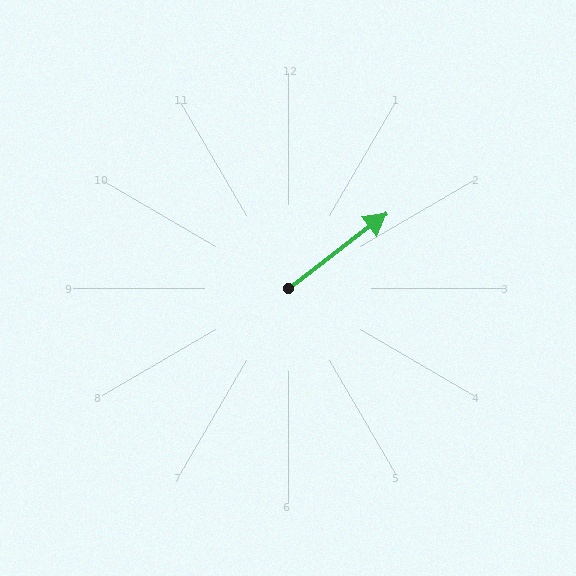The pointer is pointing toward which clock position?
Roughly 2 o'clock.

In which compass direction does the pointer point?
Northeast.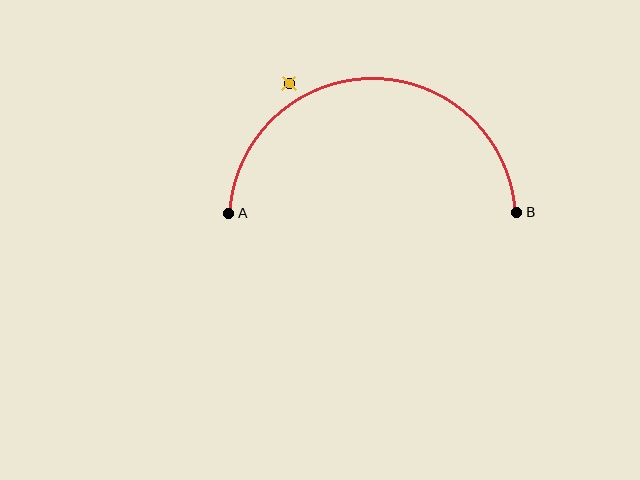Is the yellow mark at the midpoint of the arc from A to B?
No — the yellow mark does not lie on the arc at all. It sits slightly outside the curve.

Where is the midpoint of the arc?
The arc midpoint is the point on the curve farthest from the straight line joining A and B. It sits above that line.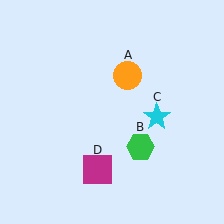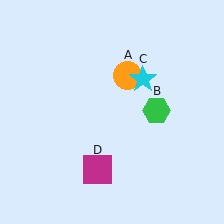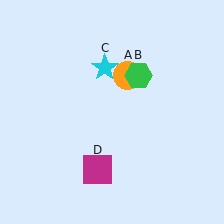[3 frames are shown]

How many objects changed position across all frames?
2 objects changed position: green hexagon (object B), cyan star (object C).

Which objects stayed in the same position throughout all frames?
Orange circle (object A) and magenta square (object D) remained stationary.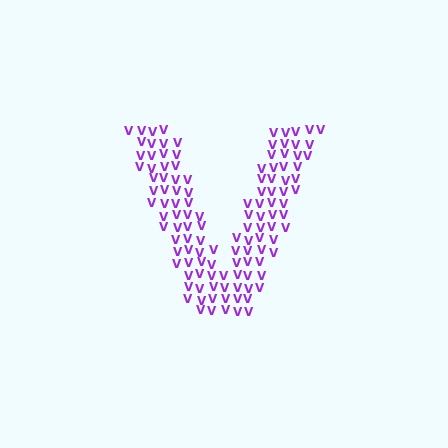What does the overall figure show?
The overall figure shows the letter V.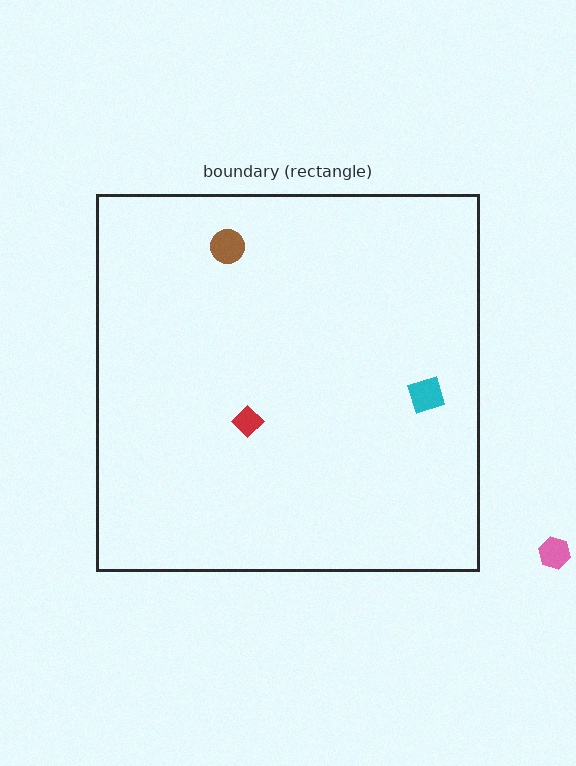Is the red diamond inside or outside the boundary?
Inside.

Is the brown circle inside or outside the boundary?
Inside.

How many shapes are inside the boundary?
3 inside, 1 outside.